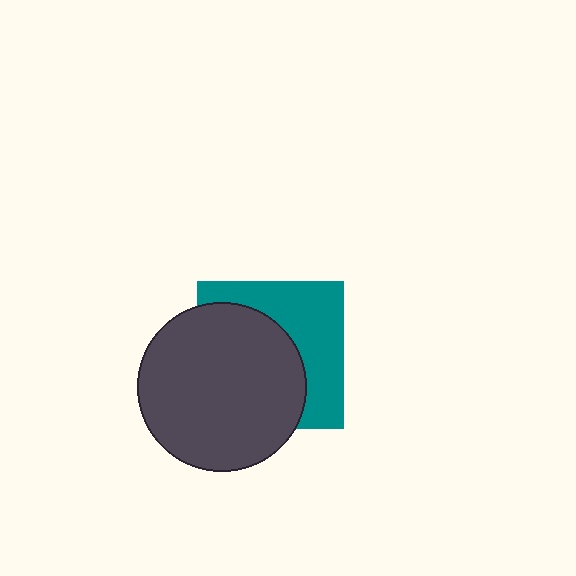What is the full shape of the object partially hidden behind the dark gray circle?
The partially hidden object is a teal square.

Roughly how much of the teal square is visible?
A small part of it is visible (roughly 43%).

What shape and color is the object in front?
The object in front is a dark gray circle.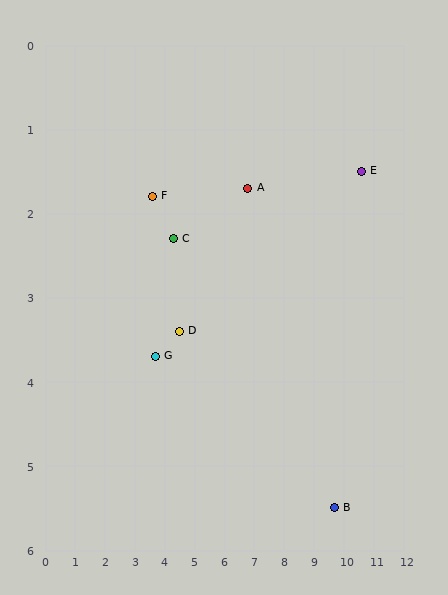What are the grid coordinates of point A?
Point A is at approximately (6.8, 1.7).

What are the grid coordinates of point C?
Point C is at approximately (4.3, 2.3).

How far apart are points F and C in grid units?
Points F and C are about 0.9 grid units apart.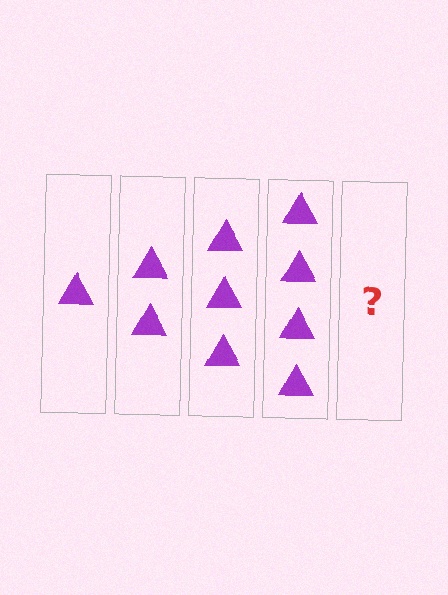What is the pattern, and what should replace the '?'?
The pattern is that each step adds one more triangle. The '?' should be 5 triangles.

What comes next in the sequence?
The next element should be 5 triangles.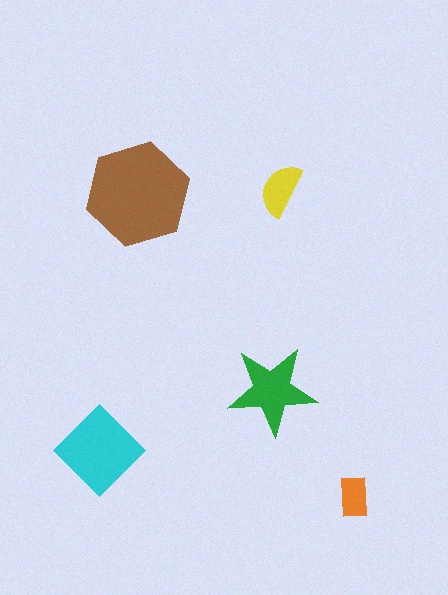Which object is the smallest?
The orange rectangle.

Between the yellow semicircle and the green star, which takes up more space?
The green star.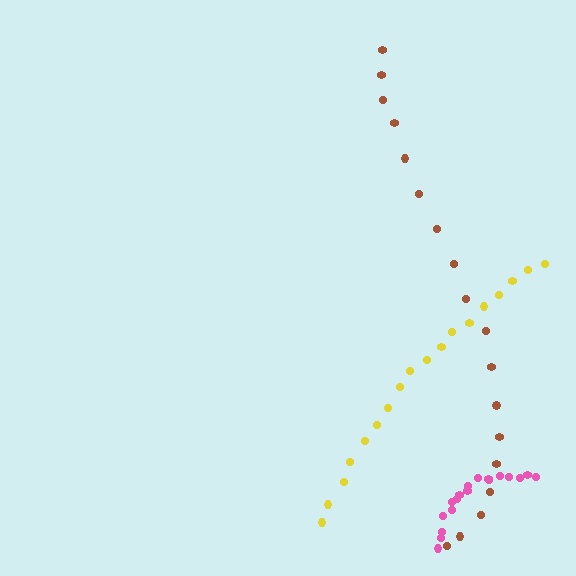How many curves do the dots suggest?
There are 3 distinct paths.